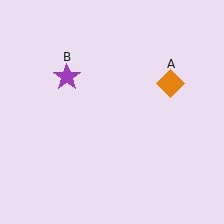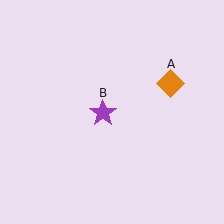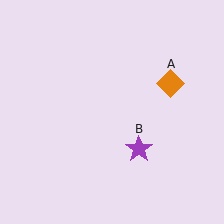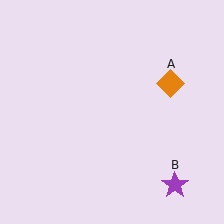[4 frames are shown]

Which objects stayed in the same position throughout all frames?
Orange diamond (object A) remained stationary.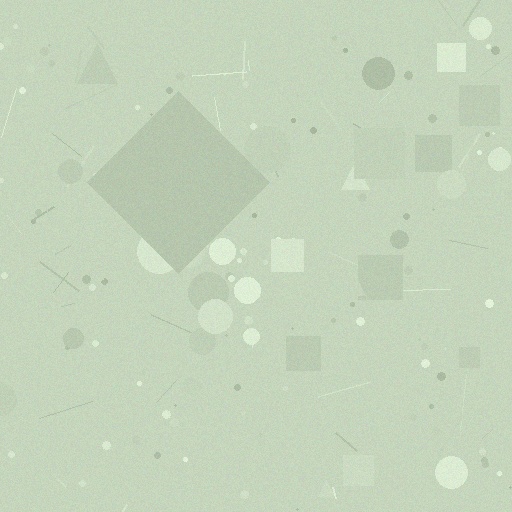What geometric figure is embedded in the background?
A diamond is embedded in the background.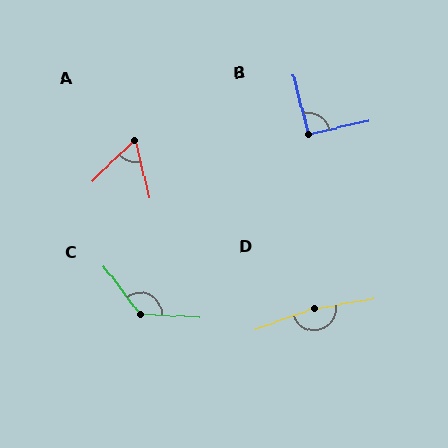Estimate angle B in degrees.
Approximately 91 degrees.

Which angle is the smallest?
A, at approximately 60 degrees.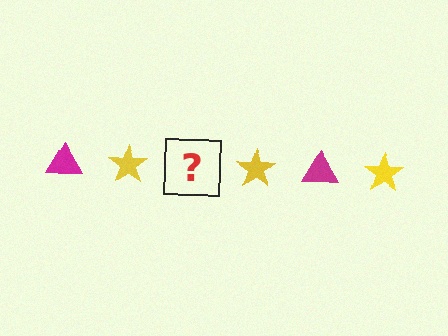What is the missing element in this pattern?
The missing element is a magenta triangle.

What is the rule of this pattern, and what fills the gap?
The rule is that the pattern alternates between magenta triangle and yellow star. The gap should be filled with a magenta triangle.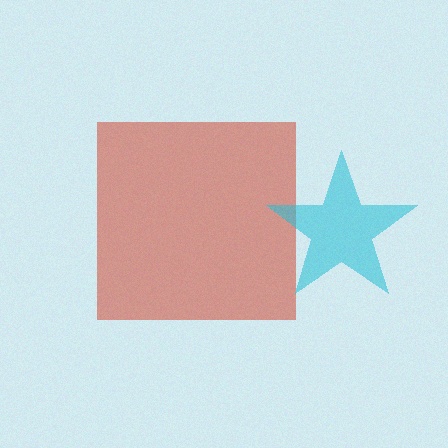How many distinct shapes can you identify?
There are 2 distinct shapes: a red square, a cyan star.